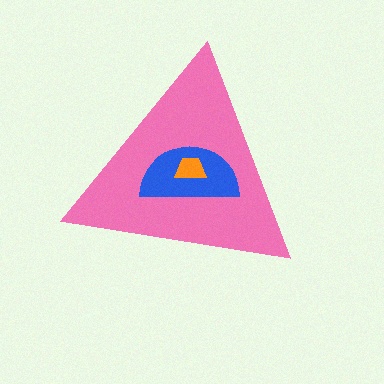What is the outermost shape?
The pink triangle.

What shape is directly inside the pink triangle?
The blue semicircle.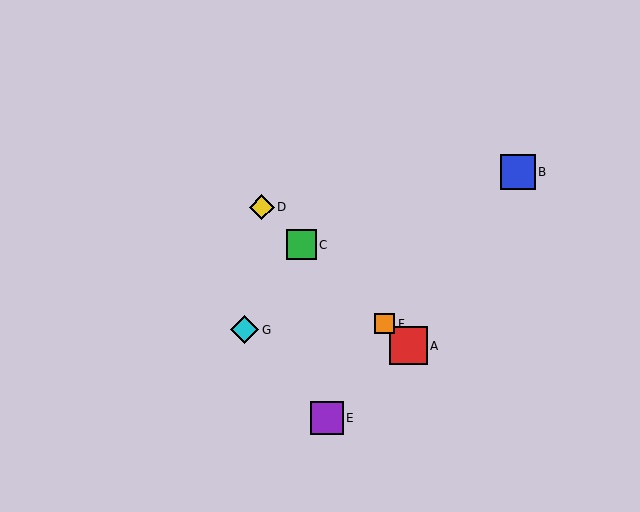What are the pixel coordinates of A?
Object A is at (408, 346).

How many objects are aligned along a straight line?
4 objects (A, C, D, F) are aligned along a straight line.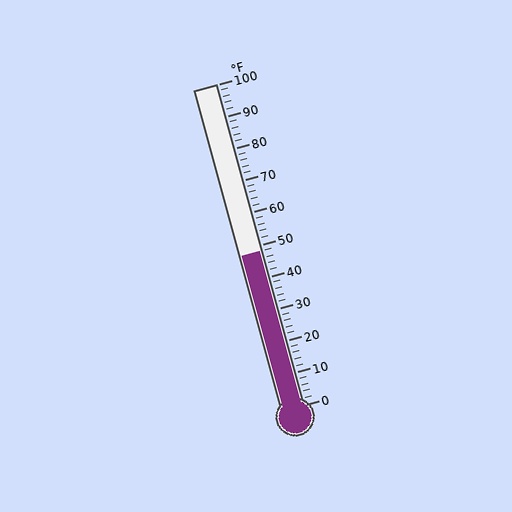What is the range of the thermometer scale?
The thermometer scale ranges from 0°F to 100°F.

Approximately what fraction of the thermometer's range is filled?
The thermometer is filled to approximately 50% of its range.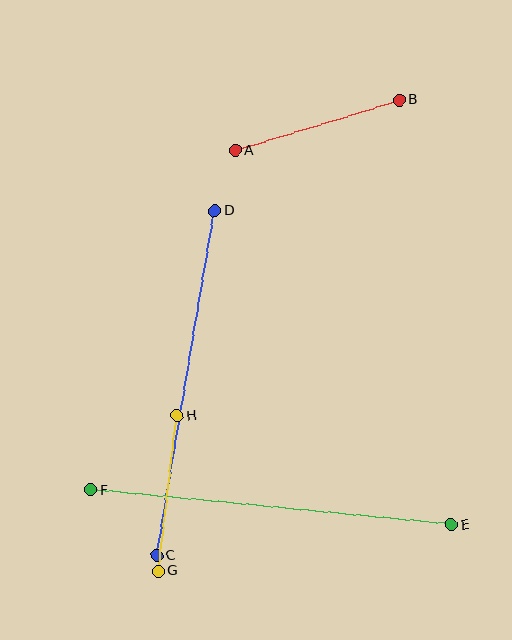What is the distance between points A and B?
The distance is approximately 172 pixels.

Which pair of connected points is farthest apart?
Points E and F are farthest apart.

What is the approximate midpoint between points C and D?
The midpoint is at approximately (186, 383) pixels.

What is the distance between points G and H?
The distance is approximately 156 pixels.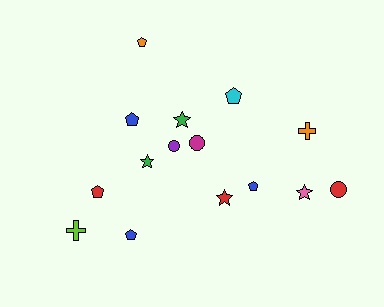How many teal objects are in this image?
There are no teal objects.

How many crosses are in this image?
There are 2 crosses.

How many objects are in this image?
There are 15 objects.